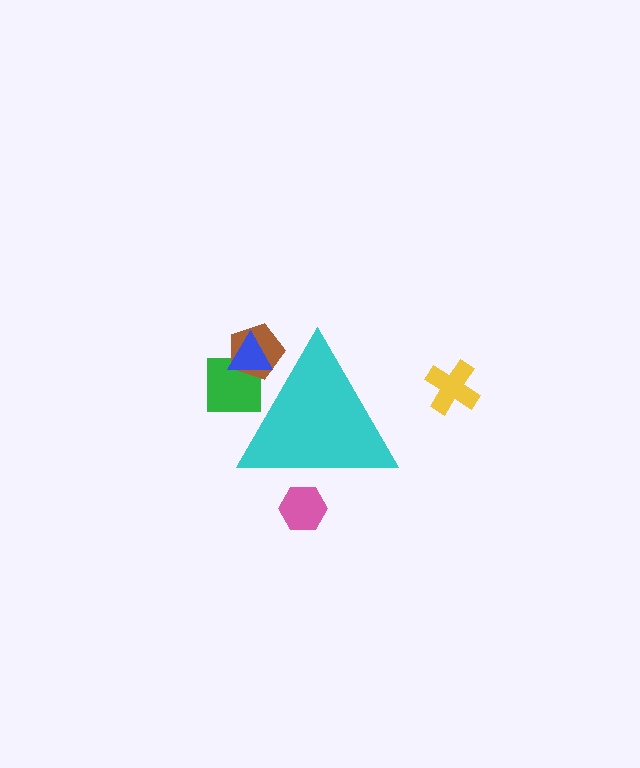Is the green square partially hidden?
Yes, the green square is partially hidden behind the cyan triangle.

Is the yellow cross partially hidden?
No, the yellow cross is fully visible.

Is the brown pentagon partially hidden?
Yes, the brown pentagon is partially hidden behind the cyan triangle.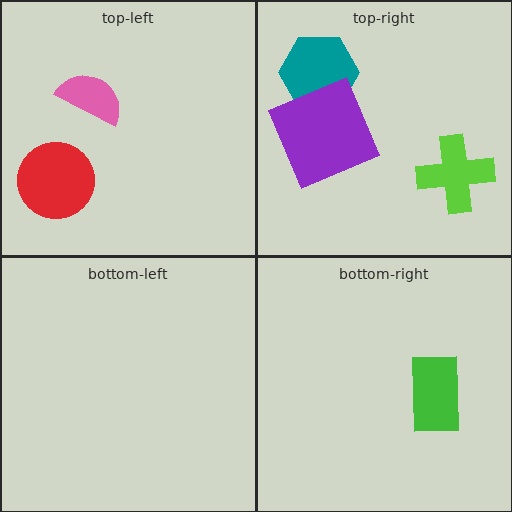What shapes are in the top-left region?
The red circle, the pink semicircle.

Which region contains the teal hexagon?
The top-right region.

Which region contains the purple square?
The top-right region.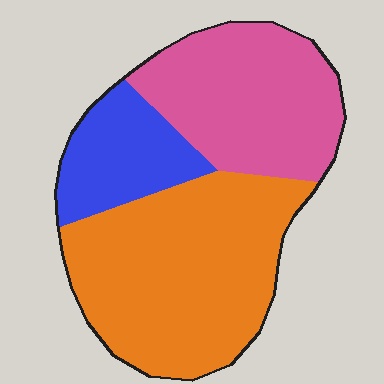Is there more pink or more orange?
Orange.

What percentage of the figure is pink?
Pink takes up about one third (1/3) of the figure.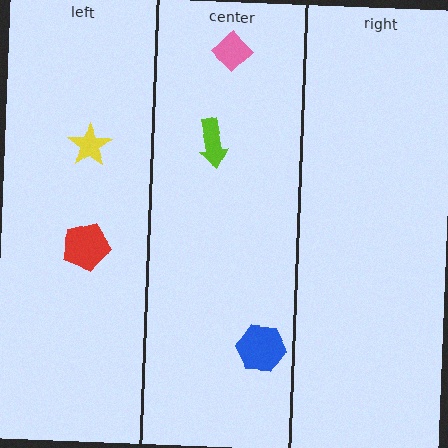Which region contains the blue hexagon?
The center region.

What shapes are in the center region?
The pink diamond, the lime arrow, the blue hexagon.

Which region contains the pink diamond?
The center region.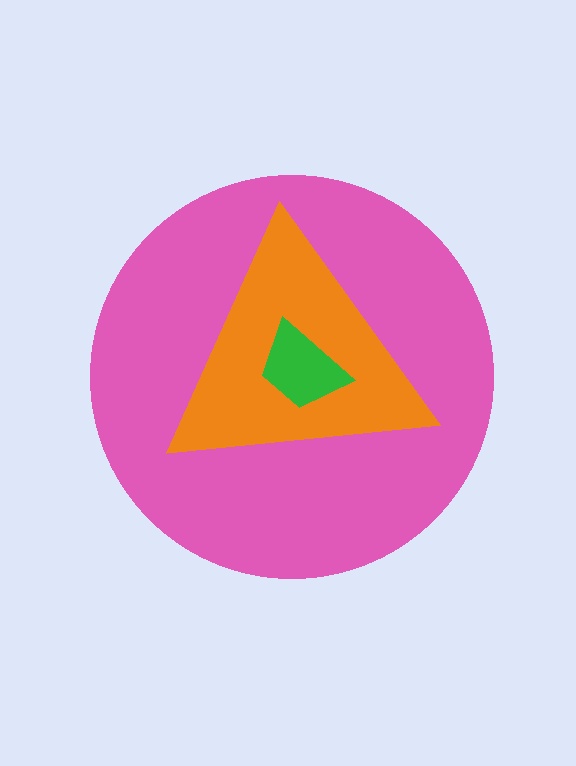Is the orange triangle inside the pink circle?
Yes.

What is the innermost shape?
The green trapezoid.